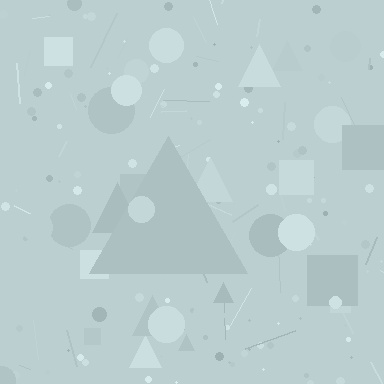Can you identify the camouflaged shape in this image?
The camouflaged shape is a triangle.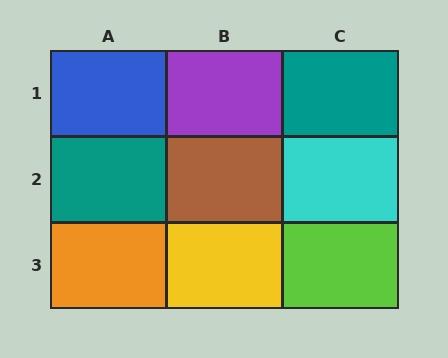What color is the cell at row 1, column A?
Blue.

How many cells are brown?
1 cell is brown.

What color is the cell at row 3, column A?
Orange.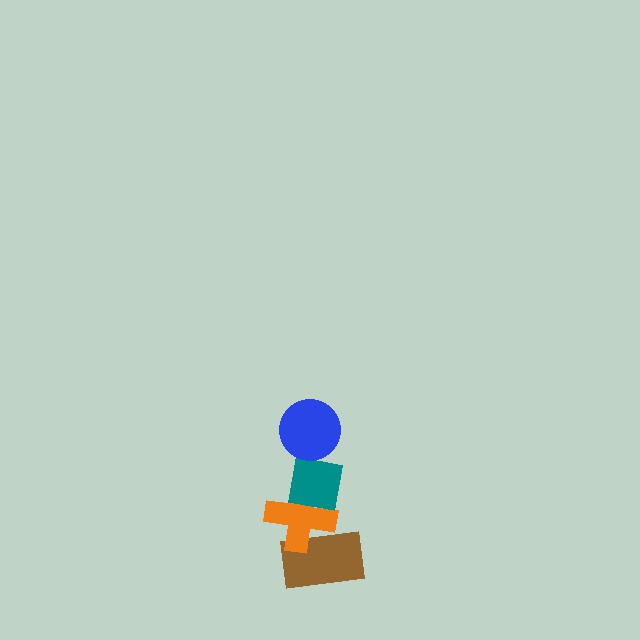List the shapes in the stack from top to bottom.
From top to bottom: the blue circle, the teal square, the orange cross, the brown rectangle.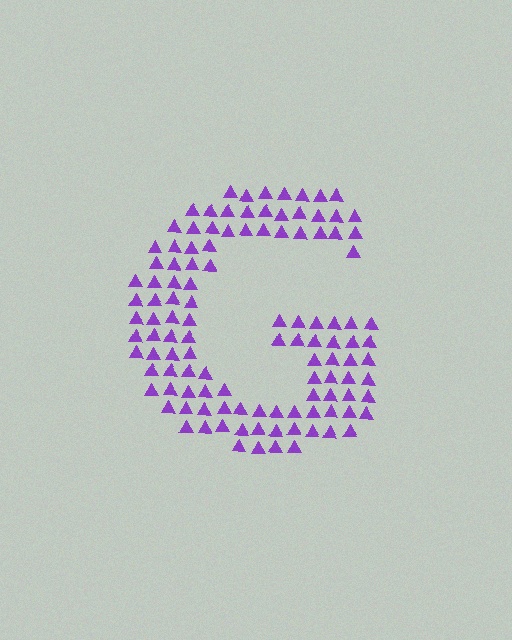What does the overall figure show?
The overall figure shows the letter G.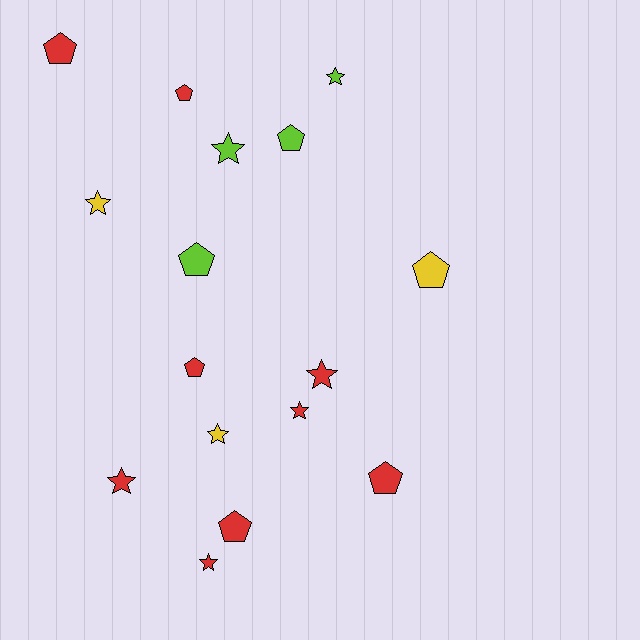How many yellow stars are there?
There are 2 yellow stars.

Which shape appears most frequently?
Pentagon, with 8 objects.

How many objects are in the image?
There are 16 objects.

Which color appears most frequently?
Red, with 9 objects.